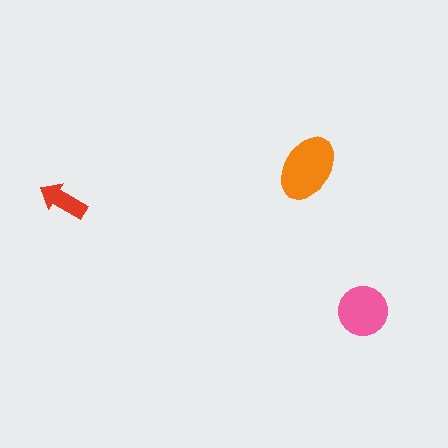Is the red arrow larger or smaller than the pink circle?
Smaller.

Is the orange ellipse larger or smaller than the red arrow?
Larger.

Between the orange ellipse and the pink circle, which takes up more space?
The orange ellipse.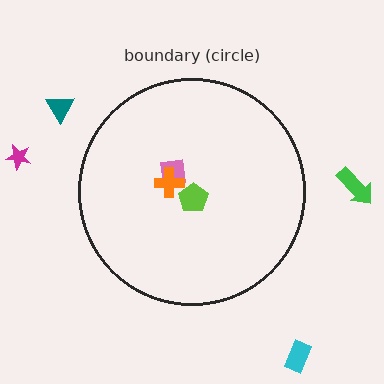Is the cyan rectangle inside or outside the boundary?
Outside.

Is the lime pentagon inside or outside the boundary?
Inside.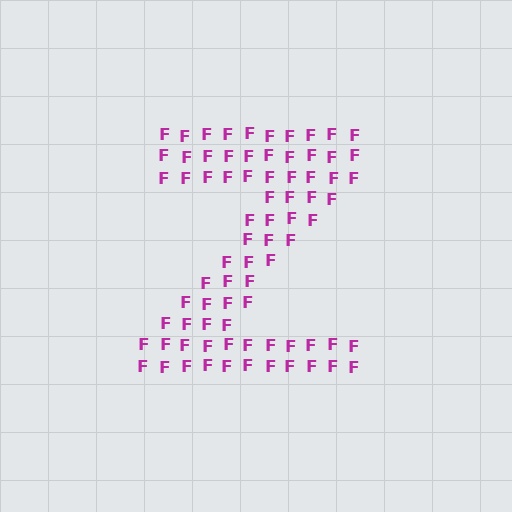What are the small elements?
The small elements are letter F's.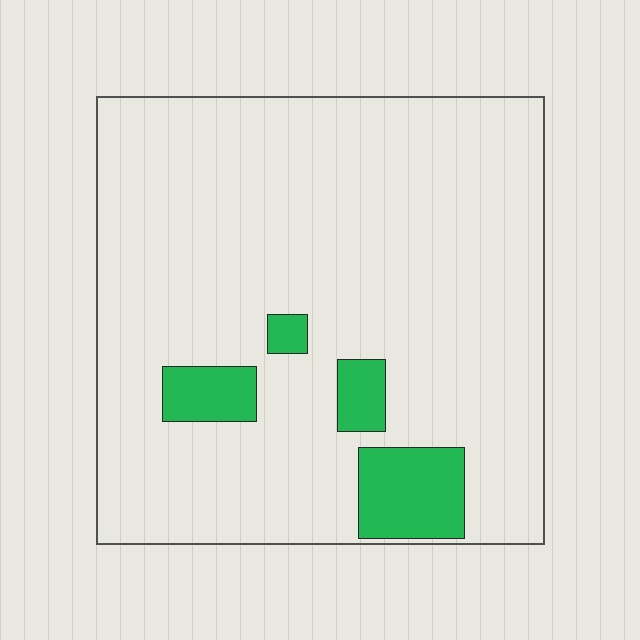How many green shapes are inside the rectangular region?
4.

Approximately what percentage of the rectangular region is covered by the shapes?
Approximately 10%.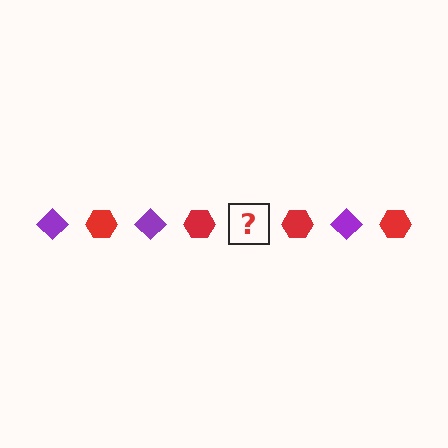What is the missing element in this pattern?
The missing element is a purple diamond.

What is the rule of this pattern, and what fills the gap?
The rule is that the pattern alternates between purple diamond and red hexagon. The gap should be filled with a purple diamond.